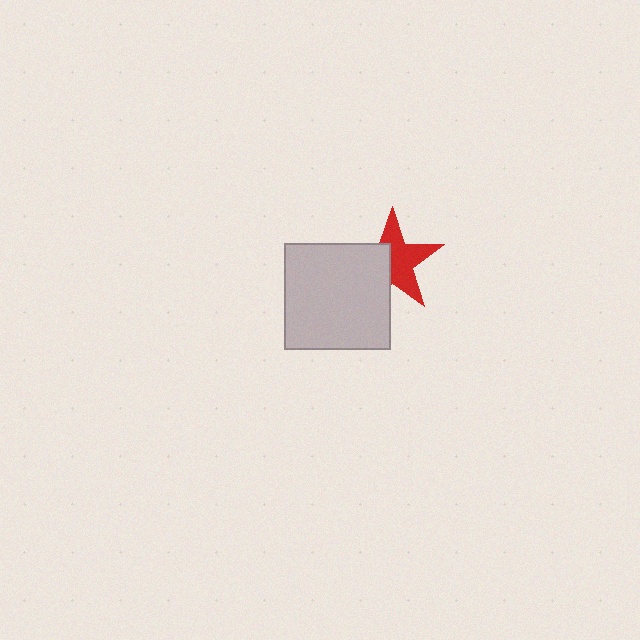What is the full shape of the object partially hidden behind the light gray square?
The partially hidden object is a red star.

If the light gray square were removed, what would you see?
You would see the complete red star.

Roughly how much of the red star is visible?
About half of it is visible (roughly 57%).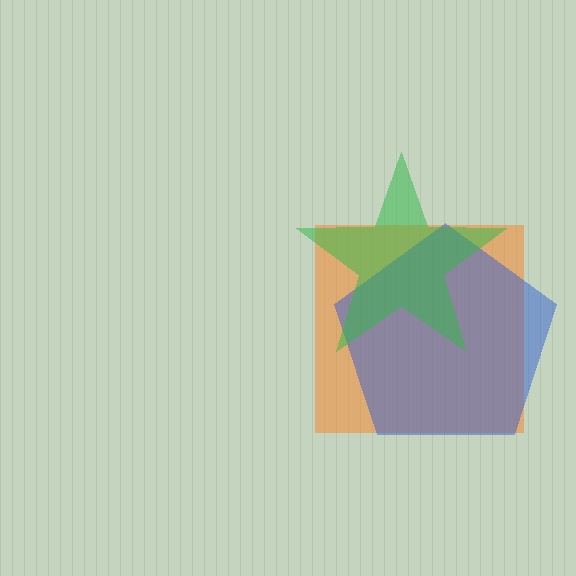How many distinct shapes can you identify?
There are 3 distinct shapes: an orange square, a blue pentagon, a green star.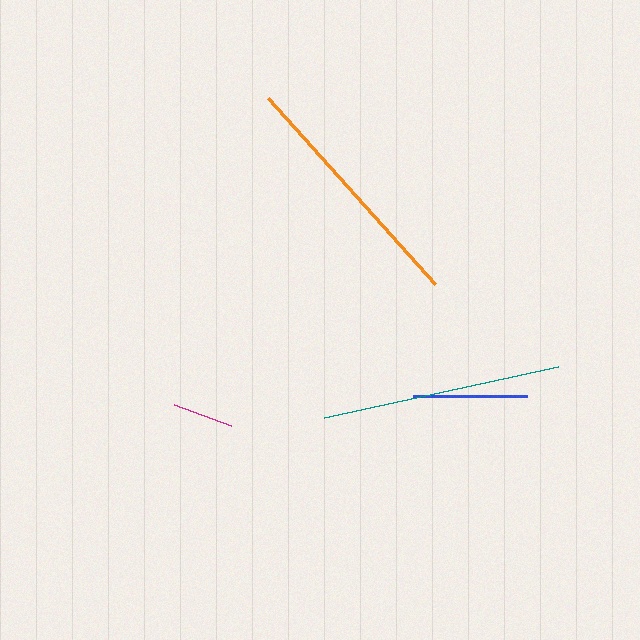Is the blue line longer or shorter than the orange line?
The orange line is longer than the blue line.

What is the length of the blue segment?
The blue segment is approximately 114 pixels long.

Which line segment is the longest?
The orange line is the longest at approximately 250 pixels.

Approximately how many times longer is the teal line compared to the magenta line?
The teal line is approximately 4.0 times the length of the magenta line.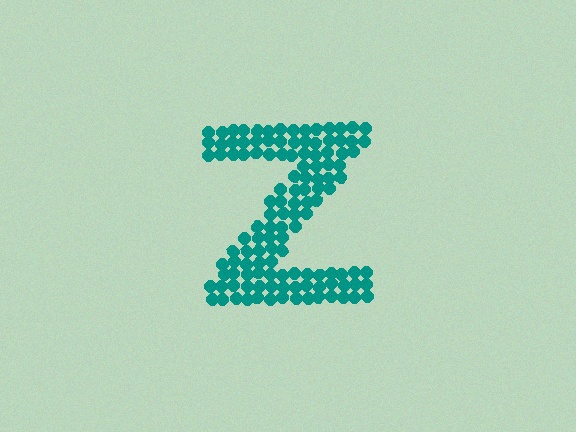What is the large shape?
The large shape is the letter Z.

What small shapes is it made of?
It is made of small circles.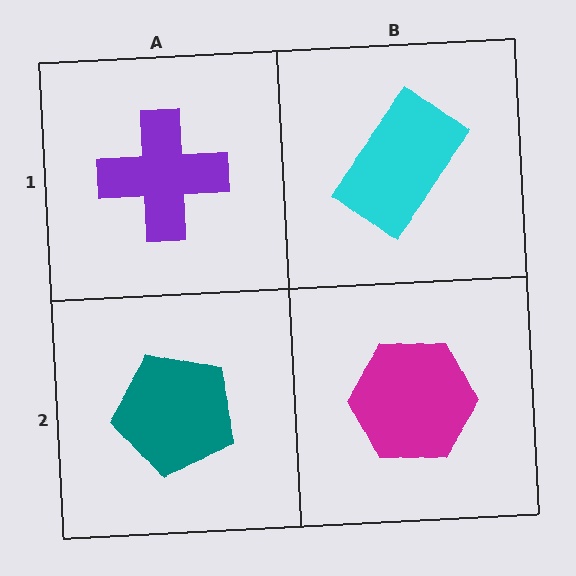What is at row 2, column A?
A teal pentagon.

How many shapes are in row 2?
2 shapes.